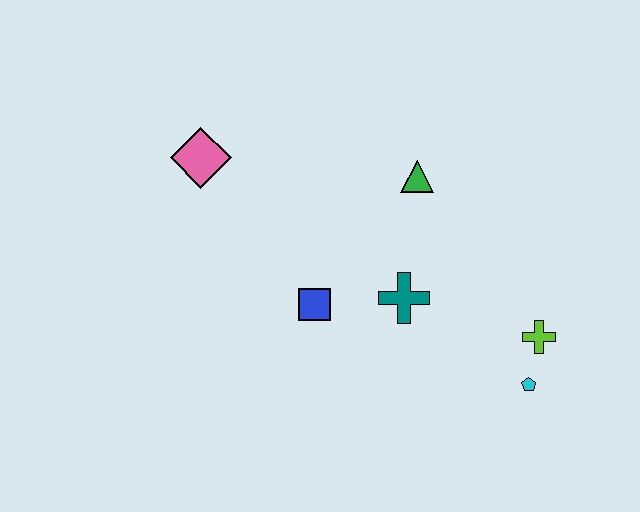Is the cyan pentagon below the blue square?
Yes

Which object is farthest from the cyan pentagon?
The pink diamond is farthest from the cyan pentagon.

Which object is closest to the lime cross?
The cyan pentagon is closest to the lime cross.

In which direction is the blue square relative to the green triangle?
The blue square is below the green triangle.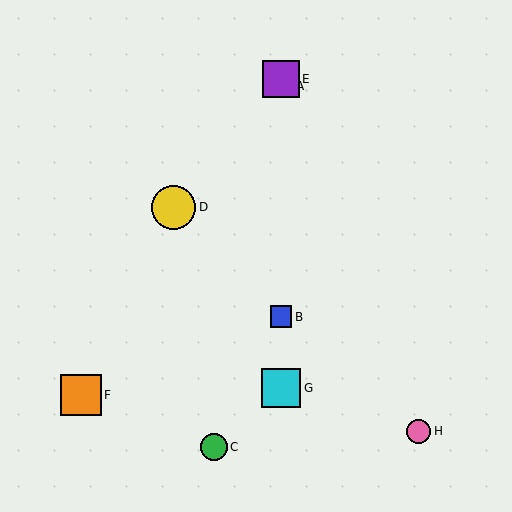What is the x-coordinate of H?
Object H is at x≈419.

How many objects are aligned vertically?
4 objects (A, B, E, G) are aligned vertically.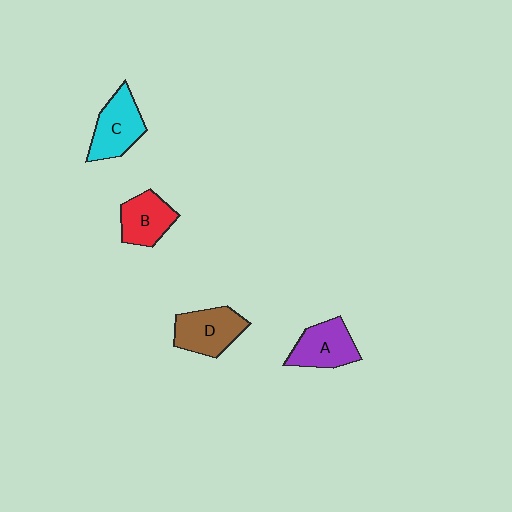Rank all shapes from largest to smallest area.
From largest to smallest: D (brown), C (cyan), A (purple), B (red).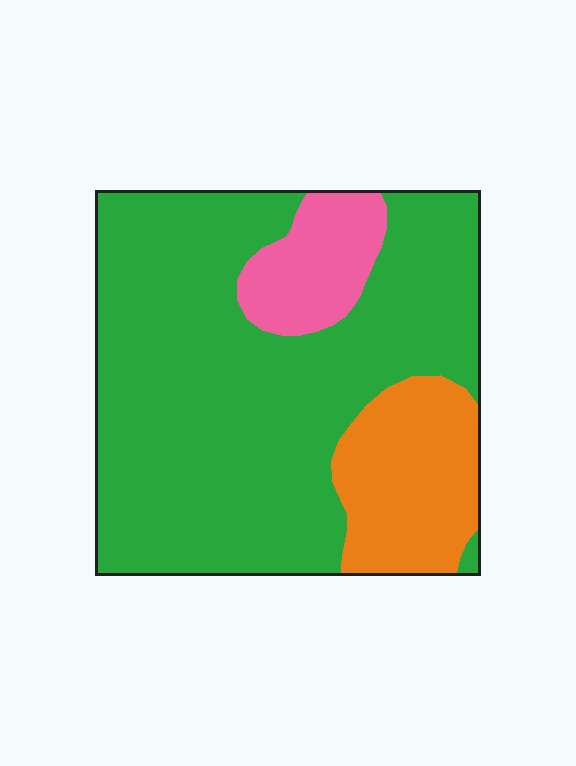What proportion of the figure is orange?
Orange takes up about one sixth (1/6) of the figure.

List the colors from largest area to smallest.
From largest to smallest: green, orange, pink.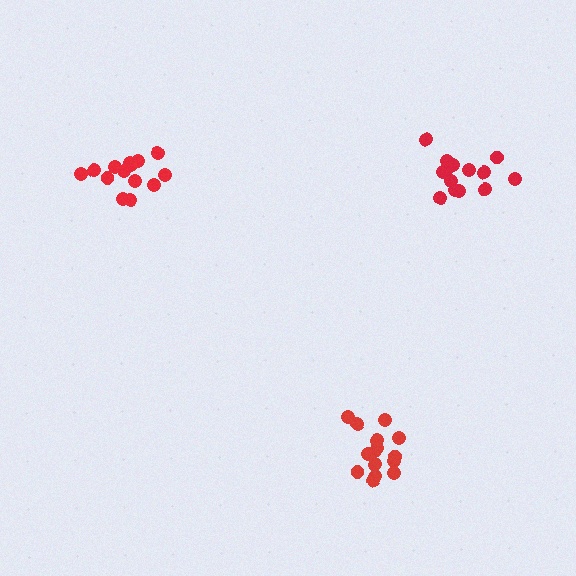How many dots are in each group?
Group 1: 14 dots, Group 2: 14 dots, Group 3: 15 dots (43 total).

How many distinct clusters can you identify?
There are 3 distinct clusters.